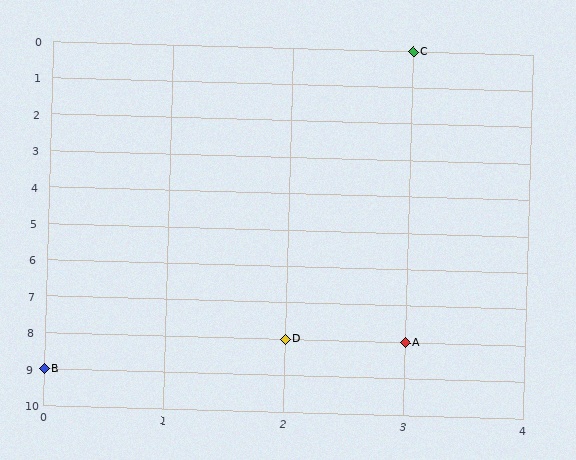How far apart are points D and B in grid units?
Points D and B are 2 columns and 1 row apart (about 2.2 grid units diagonally).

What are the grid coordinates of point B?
Point B is at grid coordinates (0, 9).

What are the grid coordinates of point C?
Point C is at grid coordinates (3, 0).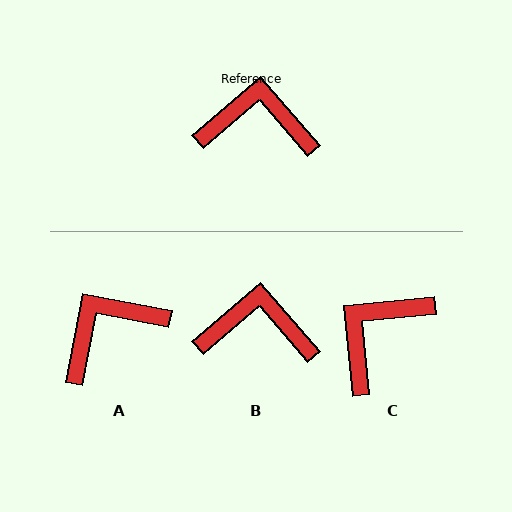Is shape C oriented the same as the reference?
No, it is off by about 55 degrees.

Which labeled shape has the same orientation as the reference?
B.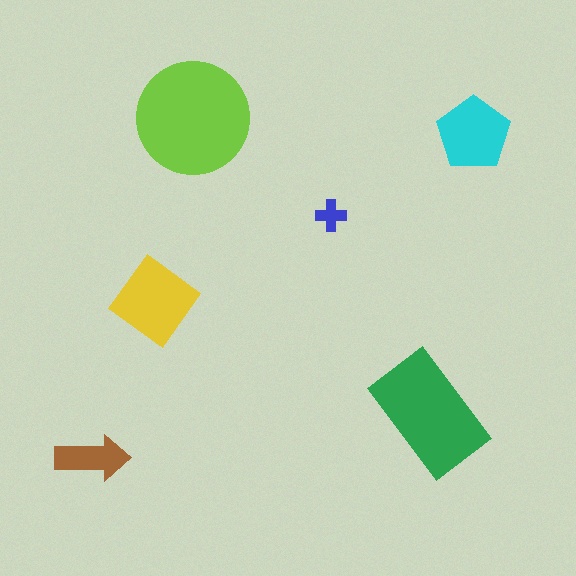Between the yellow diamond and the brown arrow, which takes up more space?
The yellow diamond.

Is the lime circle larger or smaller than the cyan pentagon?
Larger.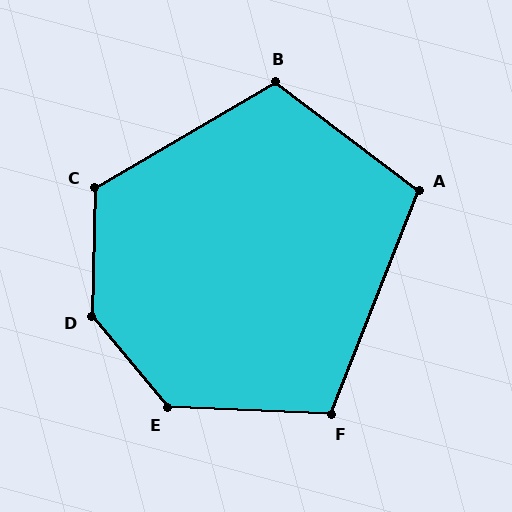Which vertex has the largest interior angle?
D, at approximately 139 degrees.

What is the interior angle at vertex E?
Approximately 132 degrees (obtuse).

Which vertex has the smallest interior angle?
A, at approximately 106 degrees.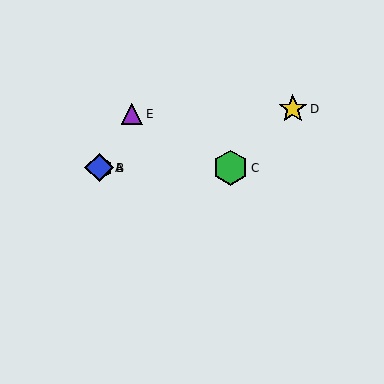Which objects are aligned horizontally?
Objects A, B, C are aligned horizontally.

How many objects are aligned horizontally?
3 objects (A, B, C) are aligned horizontally.